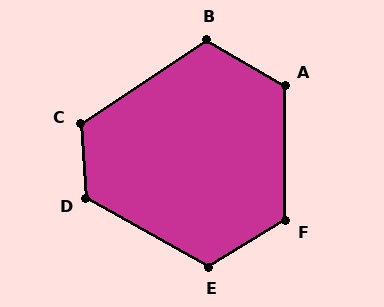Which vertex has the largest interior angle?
D, at approximately 123 degrees.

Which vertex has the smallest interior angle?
B, at approximately 115 degrees.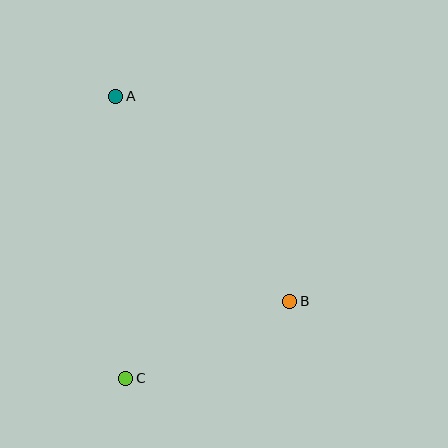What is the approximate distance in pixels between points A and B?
The distance between A and B is approximately 269 pixels.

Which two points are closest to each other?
Points B and C are closest to each other.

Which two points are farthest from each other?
Points A and C are farthest from each other.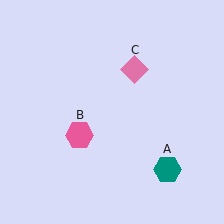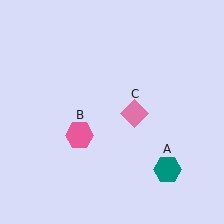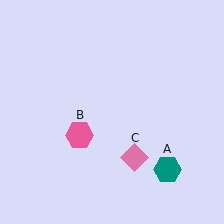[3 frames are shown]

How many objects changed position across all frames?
1 object changed position: pink diamond (object C).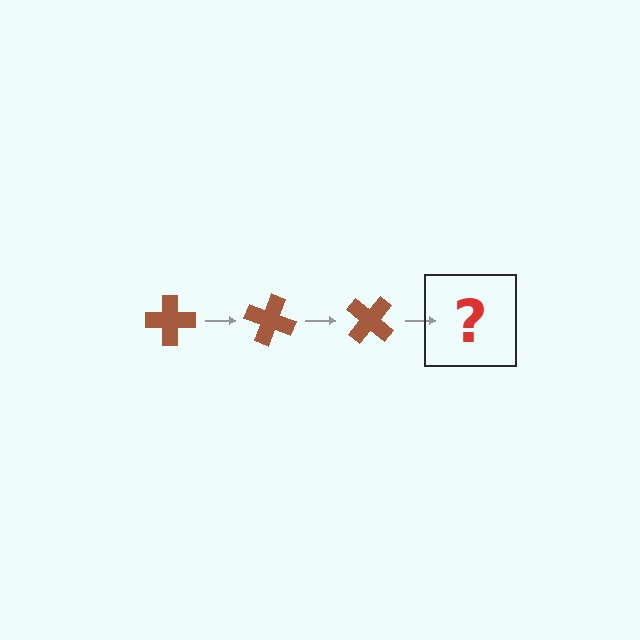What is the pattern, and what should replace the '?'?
The pattern is that the cross rotates 20 degrees each step. The '?' should be a brown cross rotated 60 degrees.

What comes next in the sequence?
The next element should be a brown cross rotated 60 degrees.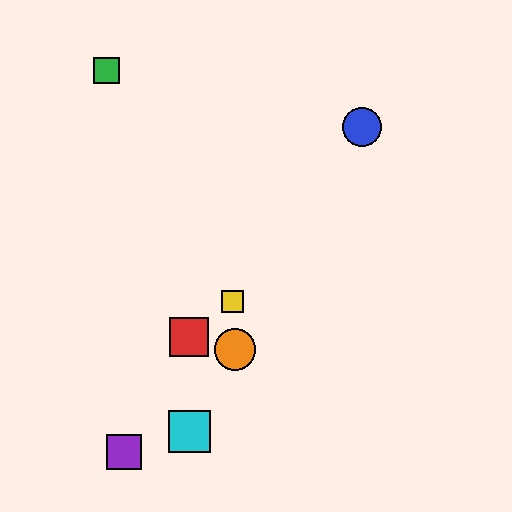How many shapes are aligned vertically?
2 shapes (the red square, the cyan square) are aligned vertically.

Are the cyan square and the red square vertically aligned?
Yes, both are at x≈189.